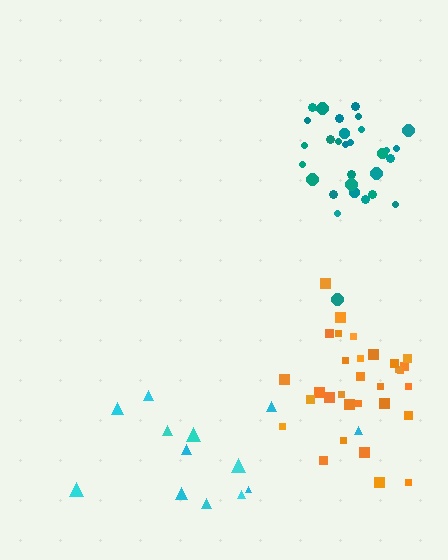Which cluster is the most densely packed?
Teal.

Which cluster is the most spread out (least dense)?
Cyan.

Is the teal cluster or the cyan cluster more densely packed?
Teal.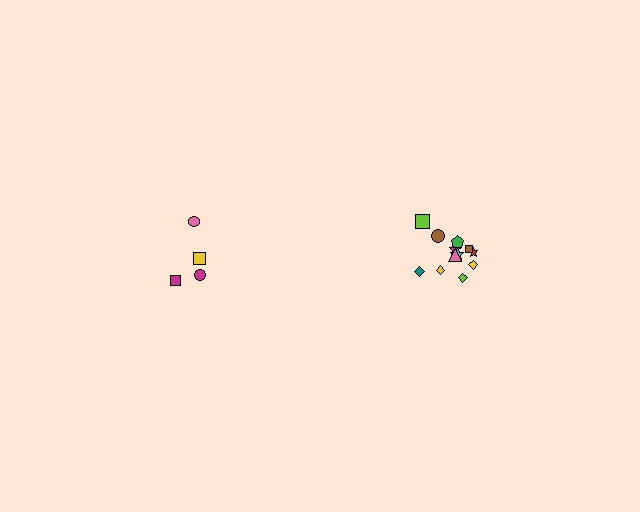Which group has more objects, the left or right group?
The right group.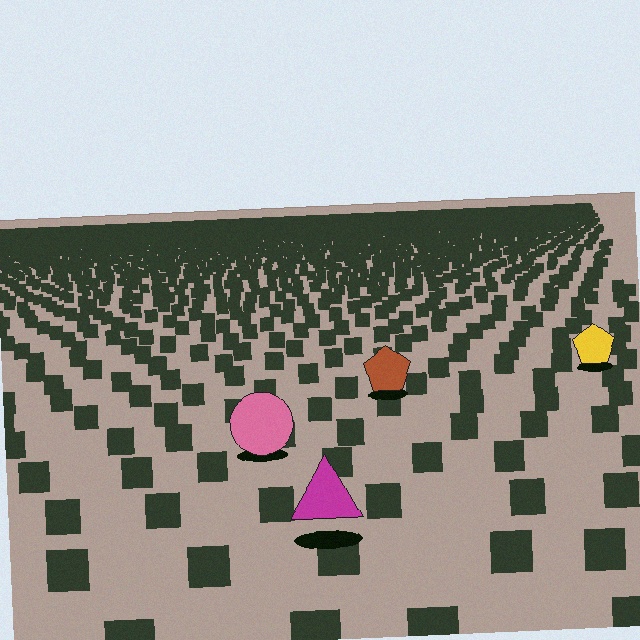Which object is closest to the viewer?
The magenta triangle is closest. The texture marks near it are larger and more spread out.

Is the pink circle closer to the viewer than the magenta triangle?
No. The magenta triangle is closer — you can tell from the texture gradient: the ground texture is coarser near it.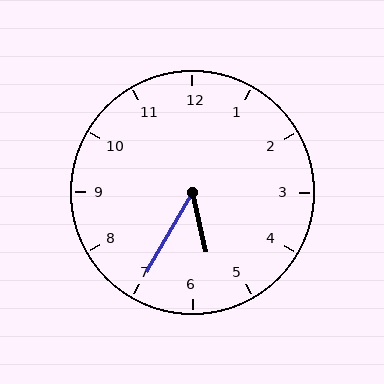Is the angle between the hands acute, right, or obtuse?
It is acute.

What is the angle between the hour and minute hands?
Approximately 42 degrees.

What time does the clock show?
5:35.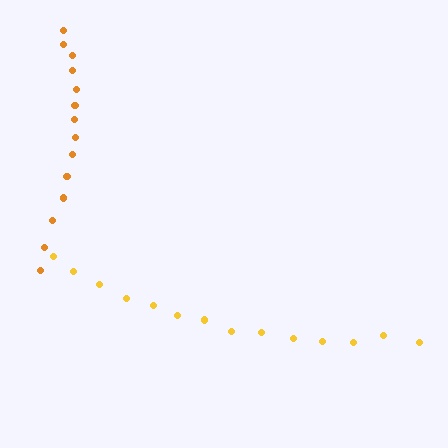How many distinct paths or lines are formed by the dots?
There are 2 distinct paths.